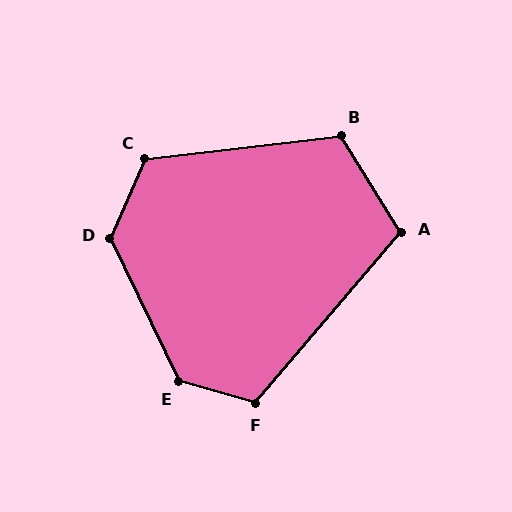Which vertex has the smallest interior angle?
A, at approximately 108 degrees.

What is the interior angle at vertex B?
Approximately 115 degrees (obtuse).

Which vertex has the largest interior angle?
E, at approximately 132 degrees.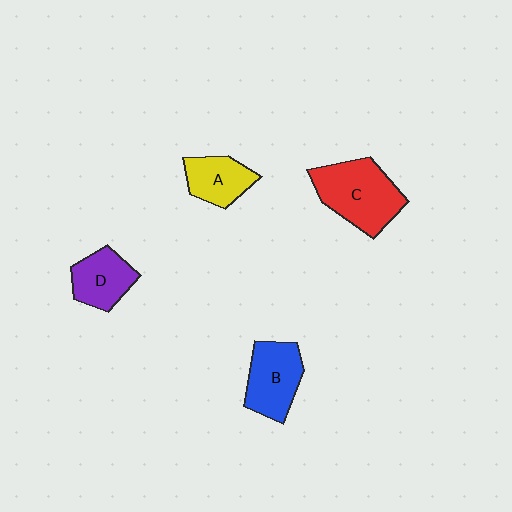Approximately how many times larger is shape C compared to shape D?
Approximately 1.6 times.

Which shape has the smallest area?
Shape A (yellow).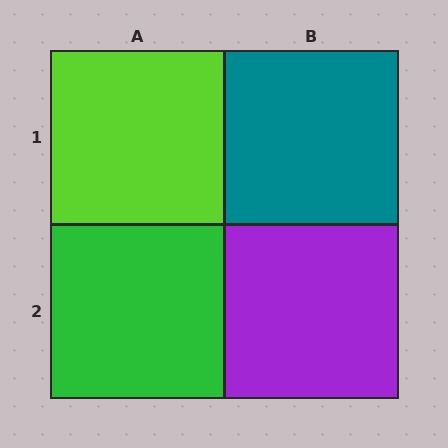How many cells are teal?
1 cell is teal.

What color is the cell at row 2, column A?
Green.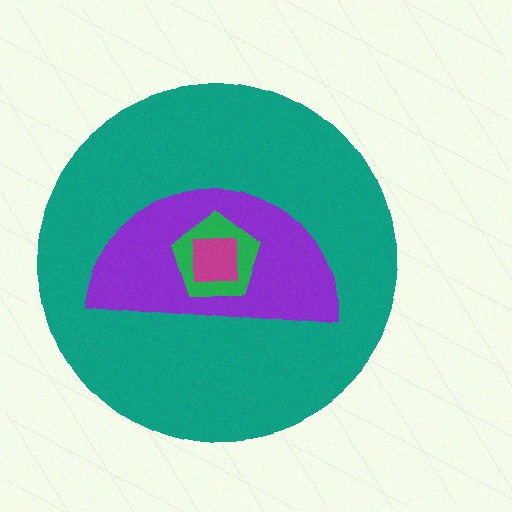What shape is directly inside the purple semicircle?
The green pentagon.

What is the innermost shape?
The magenta square.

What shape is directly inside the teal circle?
The purple semicircle.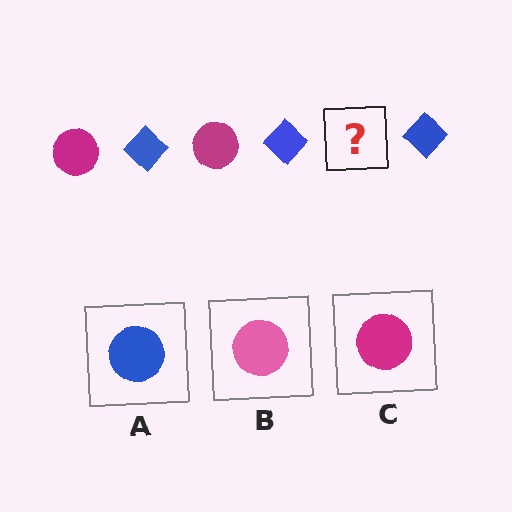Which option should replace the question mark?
Option C.